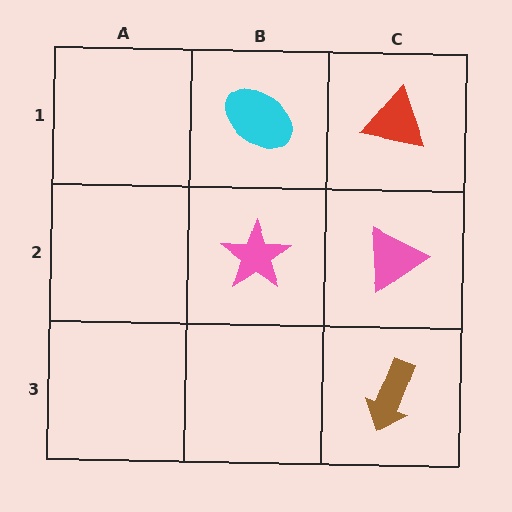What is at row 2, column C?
A pink triangle.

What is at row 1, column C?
A red triangle.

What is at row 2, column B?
A pink star.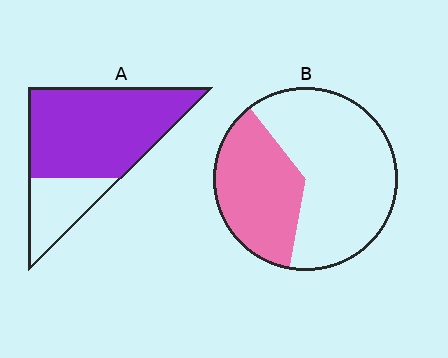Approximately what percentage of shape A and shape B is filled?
A is approximately 75% and B is approximately 35%.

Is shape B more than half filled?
No.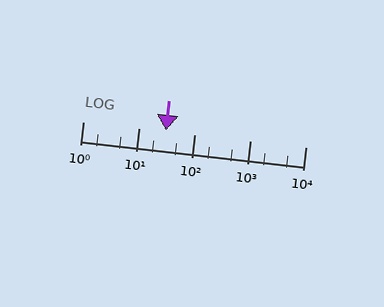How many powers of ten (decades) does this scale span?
The scale spans 4 decades, from 1 to 10000.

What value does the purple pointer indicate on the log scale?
The pointer indicates approximately 31.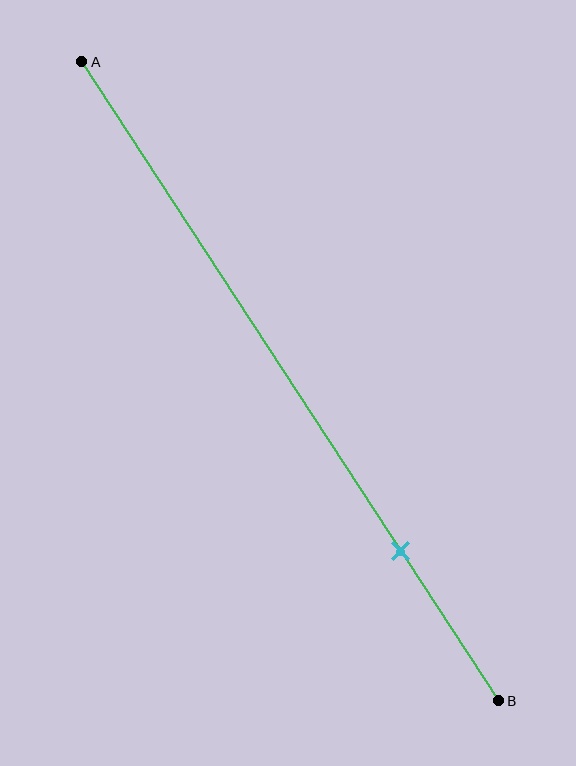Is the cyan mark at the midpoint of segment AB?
No, the mark is at about 75% from A, not at the 50% midpoint.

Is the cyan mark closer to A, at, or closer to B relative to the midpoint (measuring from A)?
The cyan mark is closer to point B than the midpoint of segment AB.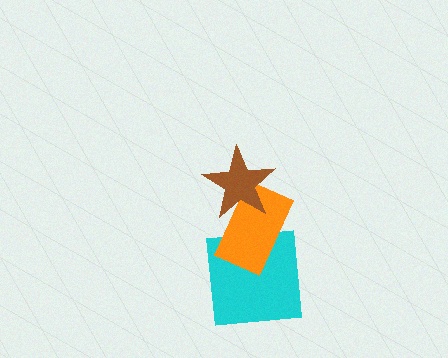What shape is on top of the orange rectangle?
The brown star is on top of the orange rectangle.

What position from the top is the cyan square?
The cyan square is 3rd from the top.